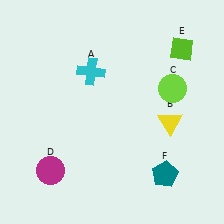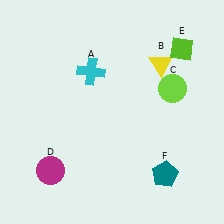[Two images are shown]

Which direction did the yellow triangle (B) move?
The yellow triangle (B) moved up.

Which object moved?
The yellow triangle (B) moved up.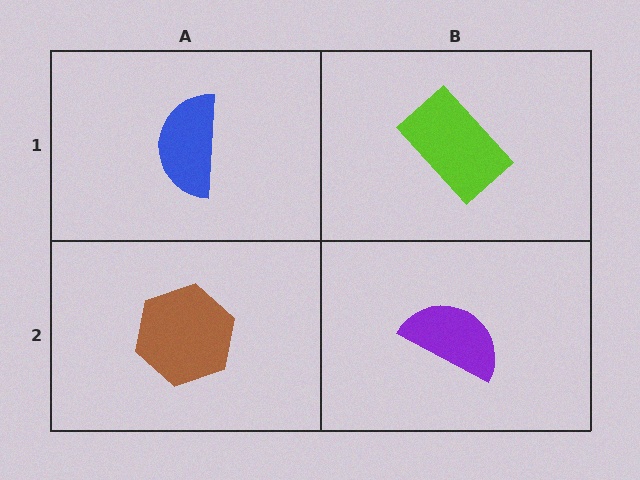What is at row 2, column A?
A brown hexagon.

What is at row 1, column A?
A blue semicircle.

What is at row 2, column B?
A purple semicircle.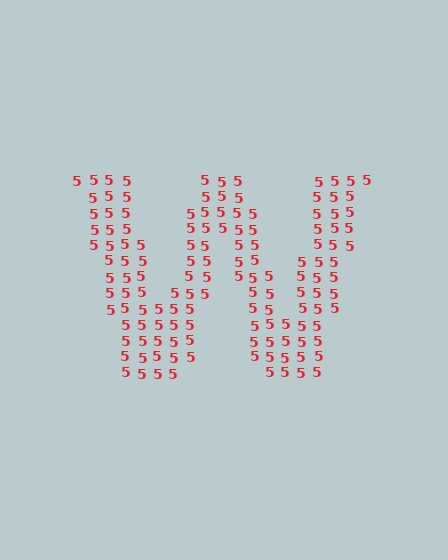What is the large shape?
The large shape is the letter W.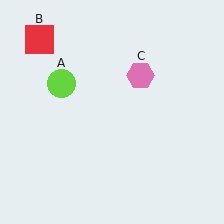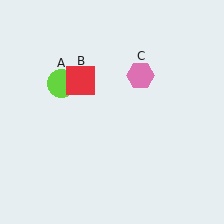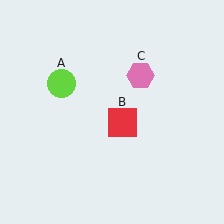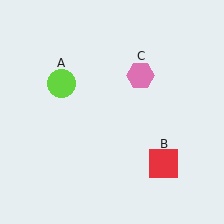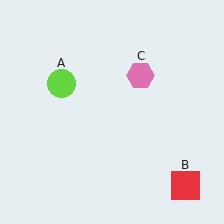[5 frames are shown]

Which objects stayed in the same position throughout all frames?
Lime circle (object A) and pink hexagon (object C) remained stationary.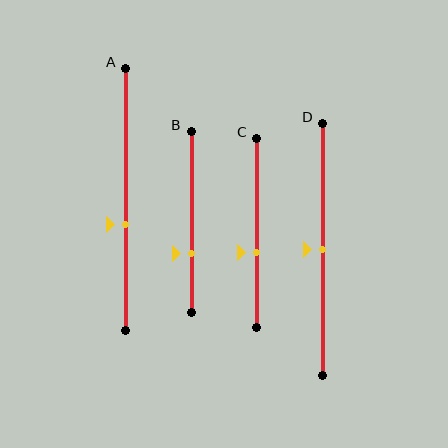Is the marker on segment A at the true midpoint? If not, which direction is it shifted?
No, the marker on segment A is shifted downward by about 9% of the segment length.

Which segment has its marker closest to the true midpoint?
Segment D has its marker closest to the true midpoint.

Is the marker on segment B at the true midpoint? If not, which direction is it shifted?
No, the marker on segment B is shifted downward by about 17% of the segment length.